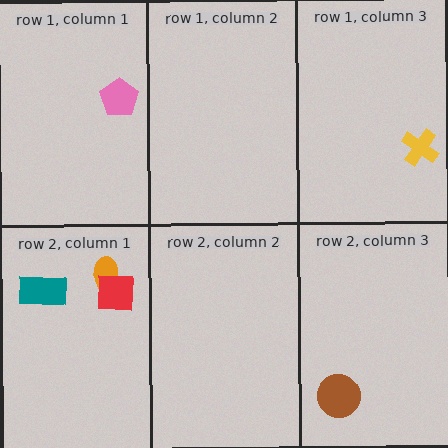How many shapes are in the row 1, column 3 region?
1.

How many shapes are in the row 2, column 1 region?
3.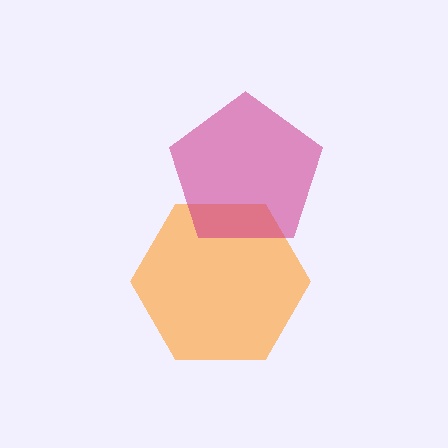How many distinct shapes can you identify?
There are 2 distinct shapes: an orange hexagon, a magenta pentagon.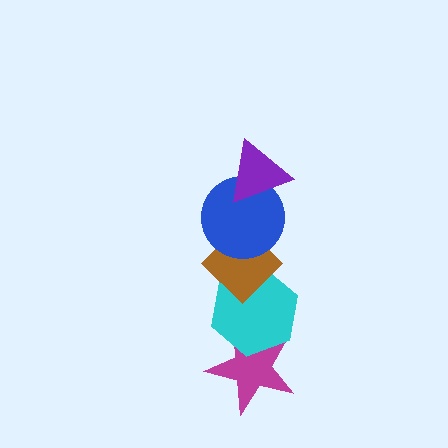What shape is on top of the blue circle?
The purple triangle is on top of the blue circle.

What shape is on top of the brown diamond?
The blue circle is on top of the brown diamond.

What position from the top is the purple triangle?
The purple triangle is 1st from the top.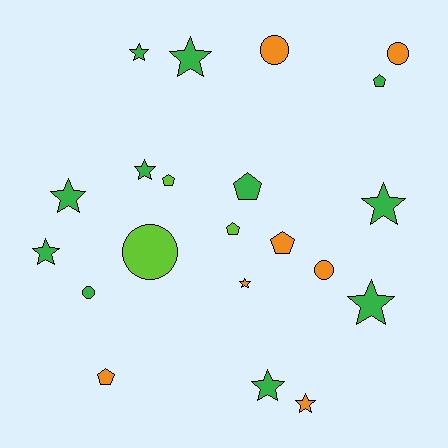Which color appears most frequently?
Green, with 11 objects.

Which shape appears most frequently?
Star, with 10 objects.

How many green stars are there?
There are 8 green stars.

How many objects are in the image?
There are 21 objects.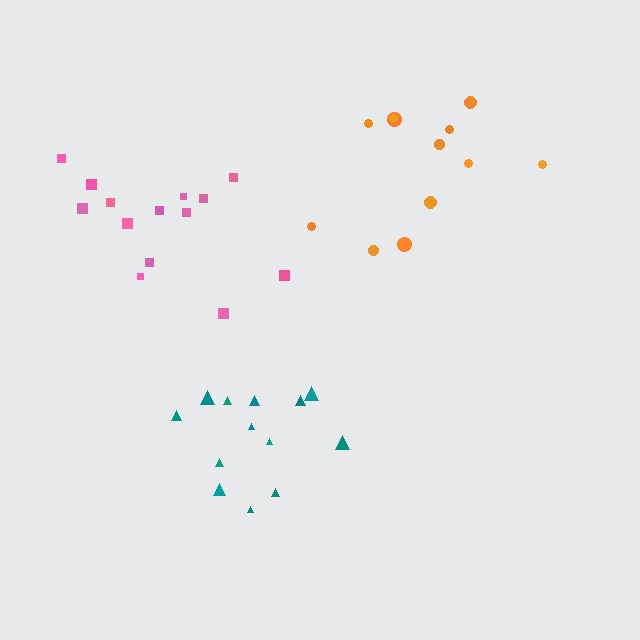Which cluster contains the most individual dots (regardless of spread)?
Pink (14).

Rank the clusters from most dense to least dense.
teal, pink, orange.